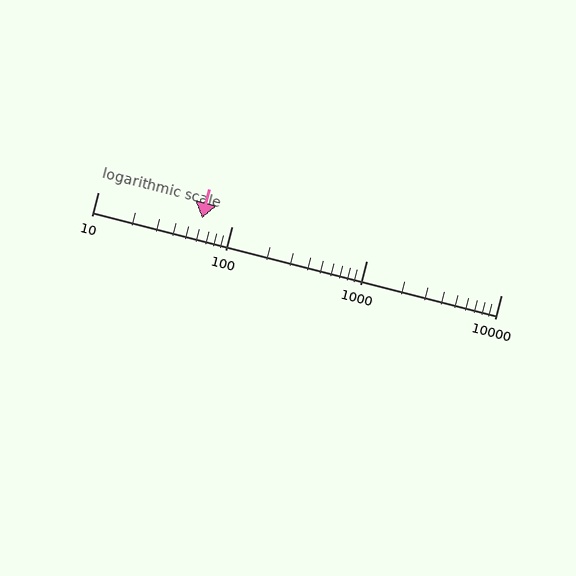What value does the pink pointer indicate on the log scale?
The pointer indicates approximately 60.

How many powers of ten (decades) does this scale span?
The scale spans 3 decades, from 10 to 10000.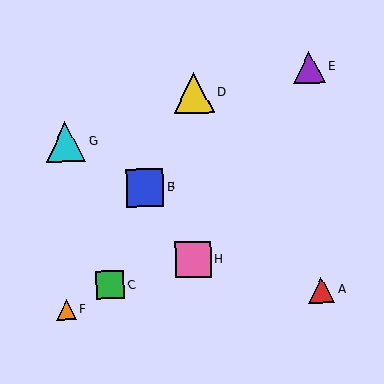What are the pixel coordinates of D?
Object D is at (194, 93).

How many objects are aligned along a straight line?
3 objects (A, B, G) are aligned along a straight line.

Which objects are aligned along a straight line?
Objects A, B, G are aligned along a straight line.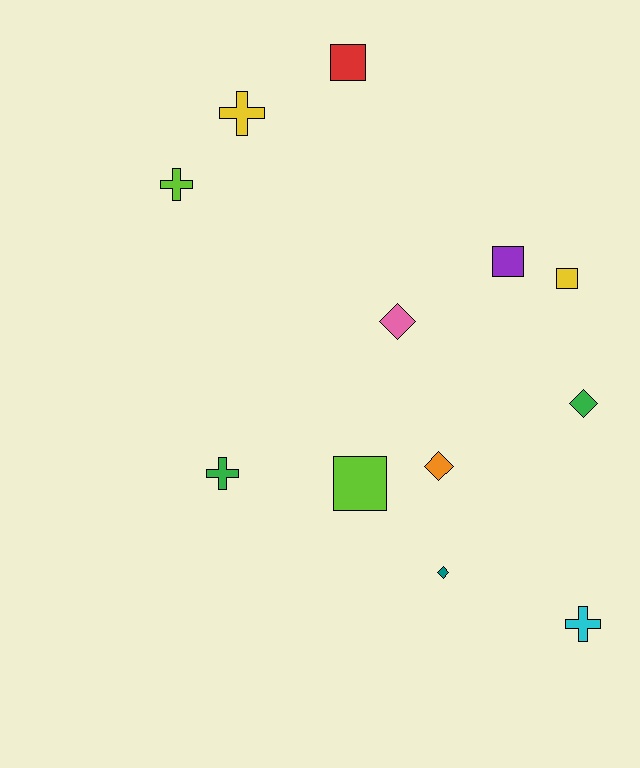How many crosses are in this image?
There are 4 crosses.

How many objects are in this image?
There are 12 objects.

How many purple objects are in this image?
There is 1 purple object.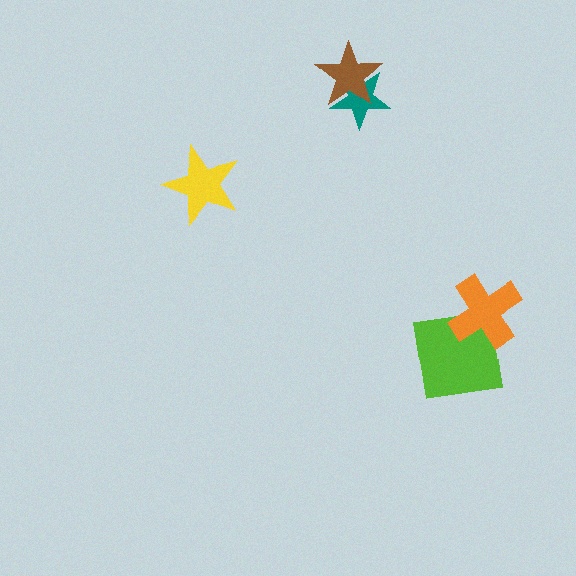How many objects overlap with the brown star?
1 object overlaps with the brown star.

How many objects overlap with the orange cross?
1 object overlaps with the orange cross.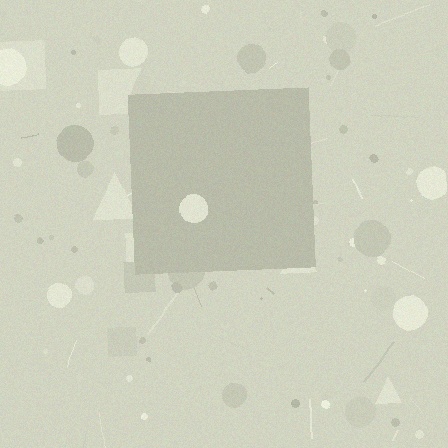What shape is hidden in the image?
A square is hidden in the image.